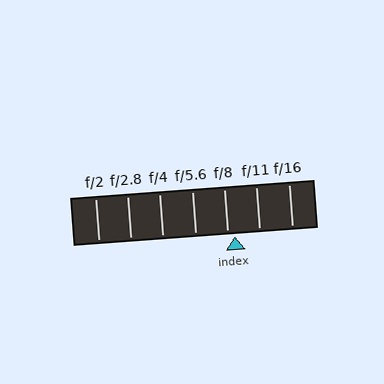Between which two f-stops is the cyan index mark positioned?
The index mark is between f/8 and f/11.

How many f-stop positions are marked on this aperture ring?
There are 7 f-stop positions marked.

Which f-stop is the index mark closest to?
The index mark is closest to f/8.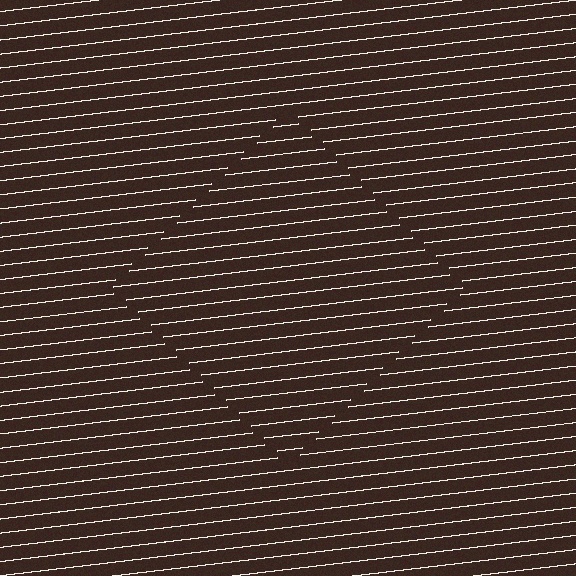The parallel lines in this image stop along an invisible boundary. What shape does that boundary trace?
An illusory square. The interior of the shape contains the same grating, shifted by half a period — the contour is defined by the phase discontinuity where line-ends from the inner and outer gratings abut.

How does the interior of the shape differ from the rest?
The interior of the shape contains the same grating, shifted by half a period — the contour is defined by the phase discontinuity where line-ends from the inner and outer gratings abut.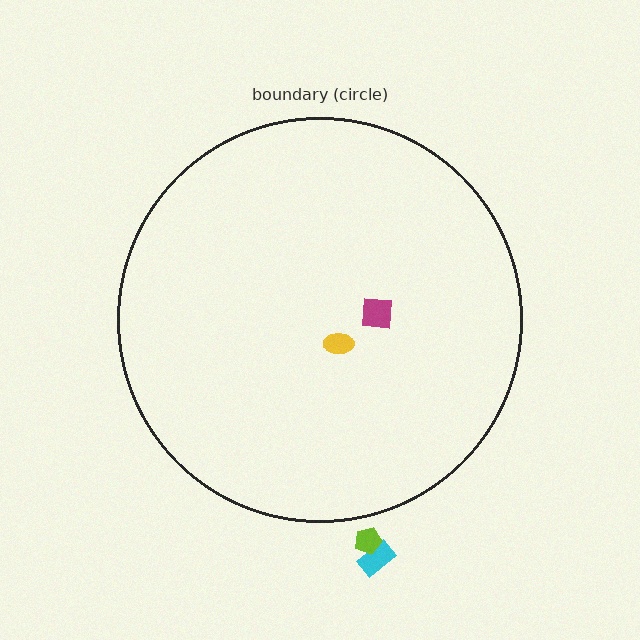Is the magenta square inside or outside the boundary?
Inside.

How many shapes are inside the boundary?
2 inside, 2 outside.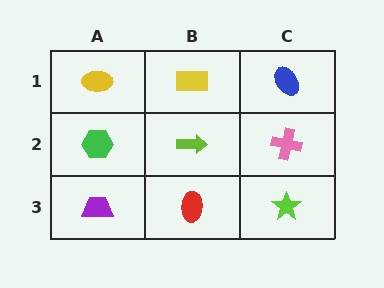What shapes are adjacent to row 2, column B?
A yellow rectangle (row 1, column B), a red ellipse (row 3, column B), a green hexagon (row 2, column A), a pink cross (row 2, column C).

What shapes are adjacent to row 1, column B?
A lime arrow (row 2, column B), a yellow ellipse (row 1, column A), a blue ellipse (row 1, column C).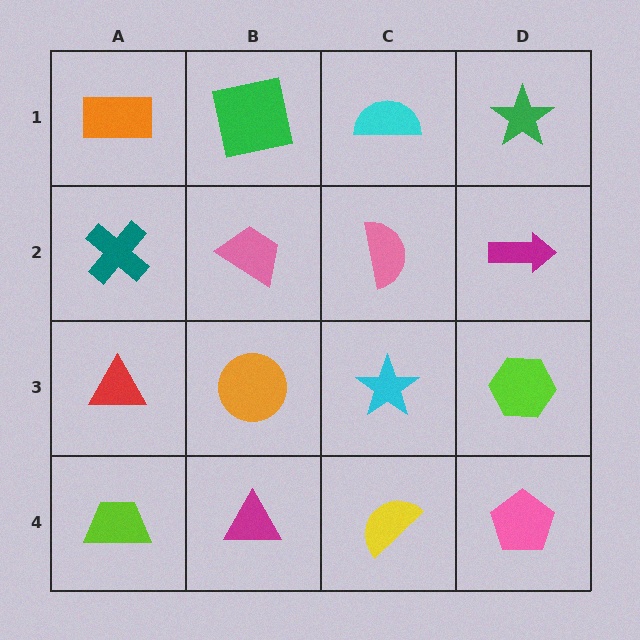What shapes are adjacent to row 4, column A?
A red triangle (row 3, column A), a magenta triangle (row 4, column B).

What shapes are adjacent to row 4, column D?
A lime hexagon (row 3, column D), a yellow semicircle (row 4, column C).